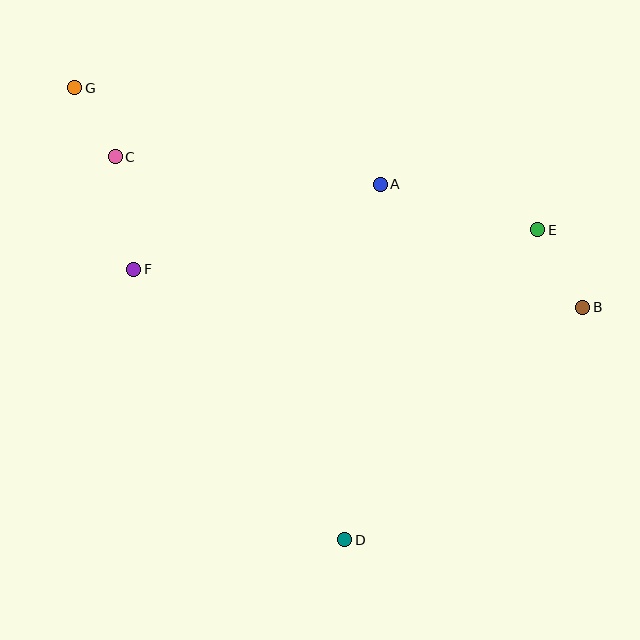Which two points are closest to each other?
Points C and G are closest to each other.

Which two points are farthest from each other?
Points B and G are farthest from each other.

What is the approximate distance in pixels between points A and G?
The distance between A and G is approximately 320 pixels.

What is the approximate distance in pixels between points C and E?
The distance between C and E is approximately 429 pixels.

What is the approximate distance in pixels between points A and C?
The distance between A and C is approximately 266 pixels.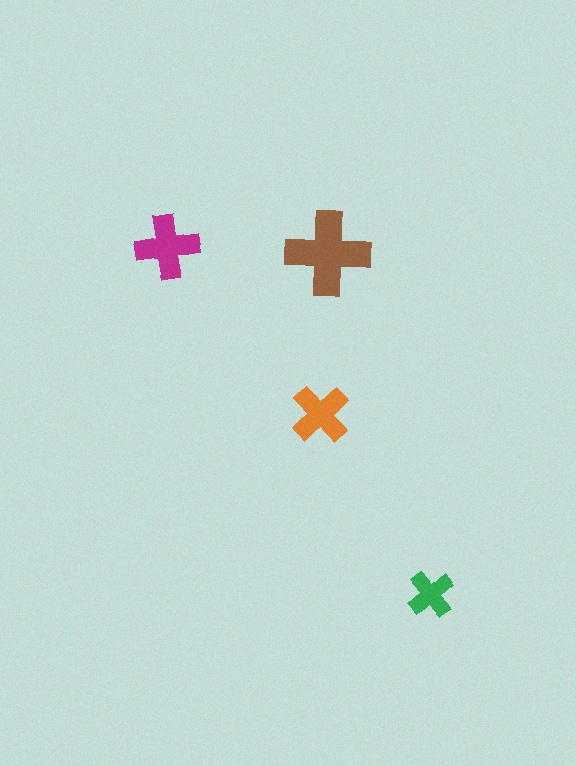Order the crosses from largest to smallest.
the brown one, the magenta one, the orange one, the green one.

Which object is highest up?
The magenta cross is topmost.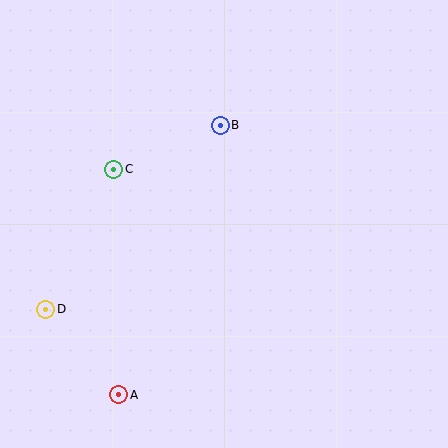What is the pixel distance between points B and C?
The distance between B and C is 115 pixels.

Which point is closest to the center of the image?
Point B at (220, 125) is closest to the center.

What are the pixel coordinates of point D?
Point D is at (46, 309).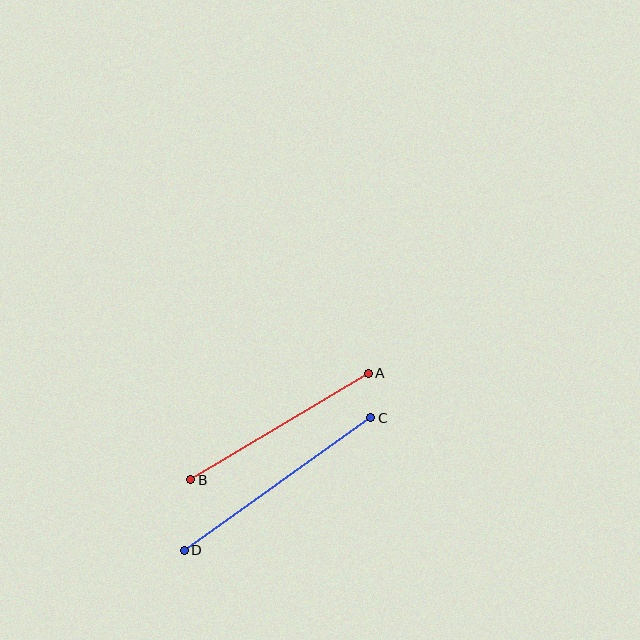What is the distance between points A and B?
The distance is approximately 207 pixels.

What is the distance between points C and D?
The distance is approximately 229 pixels.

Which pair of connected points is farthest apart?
Points C and D are farthest apart.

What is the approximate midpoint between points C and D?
The midpoint is at approximately (277, 484) pixels.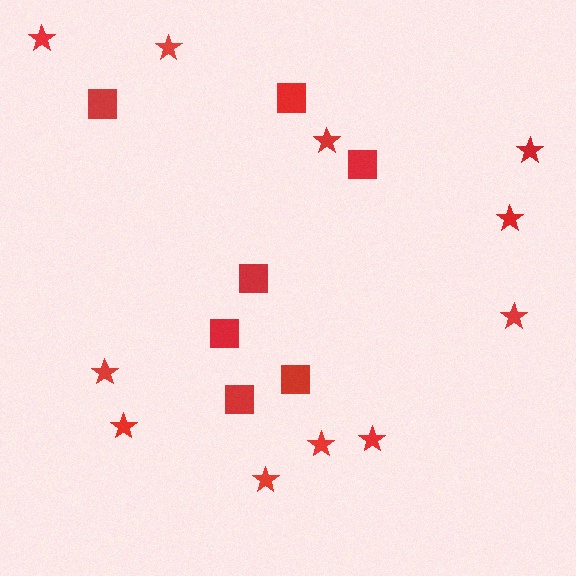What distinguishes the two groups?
There are 2 groups: one group of stars (11) and one group of squares (7).